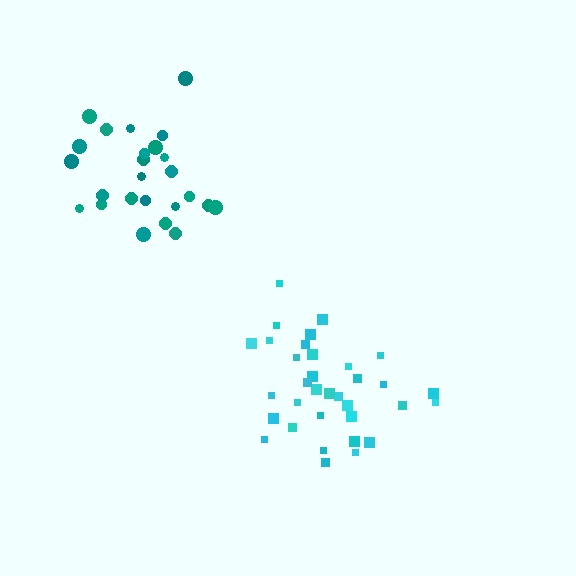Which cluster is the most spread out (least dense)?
Teal.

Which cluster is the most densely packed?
Cyan.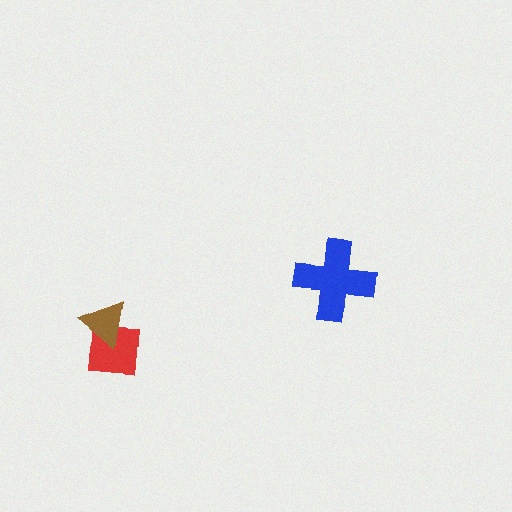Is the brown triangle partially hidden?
No, no other shape covers it.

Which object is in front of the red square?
The brown triangle is in front of the red square.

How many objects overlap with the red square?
1 object overlaps with the red square.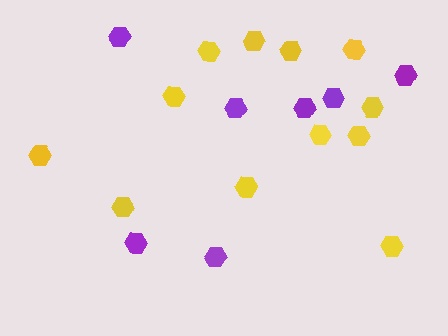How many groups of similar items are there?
There are 2 groups: one group of purple hexagons (7) and one group of yellow hexagons (12).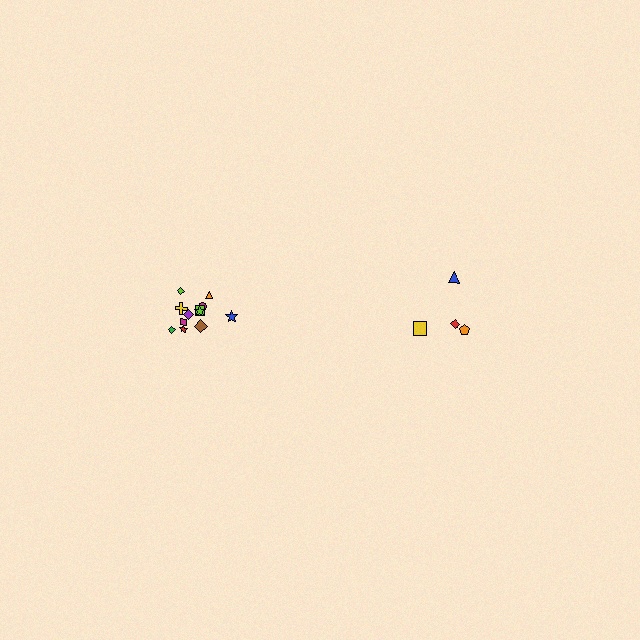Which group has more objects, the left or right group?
The left group.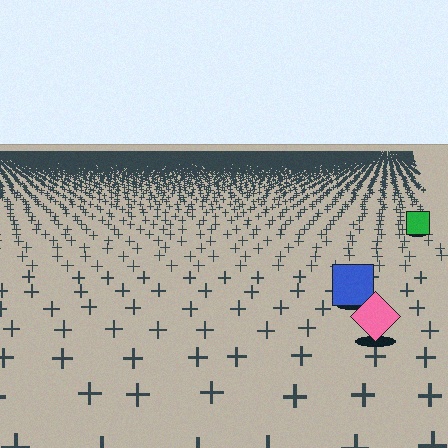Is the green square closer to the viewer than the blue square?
No. The blue square is closer — you can tell from the texture gradient: the ground texture is coarser near it.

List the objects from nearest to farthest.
From nearest to farthest: the pink diamond, the blue square, the green square.